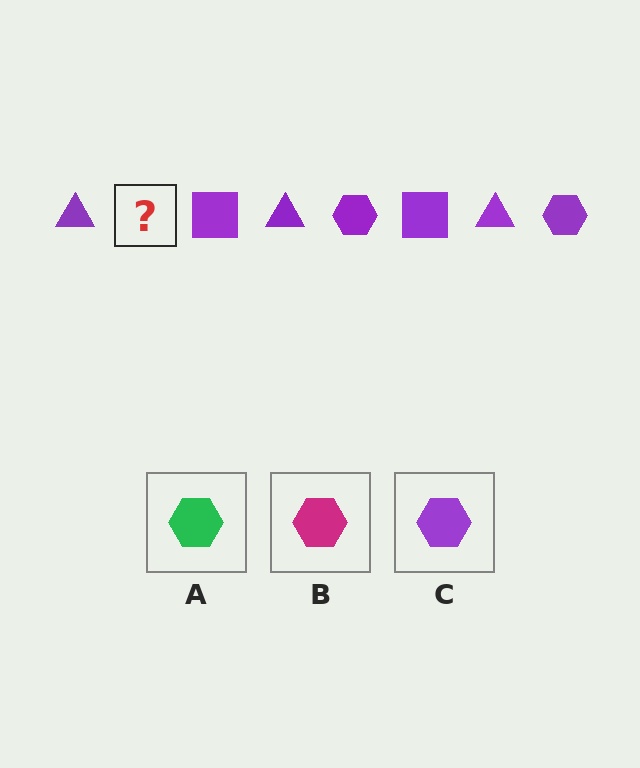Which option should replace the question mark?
Option C.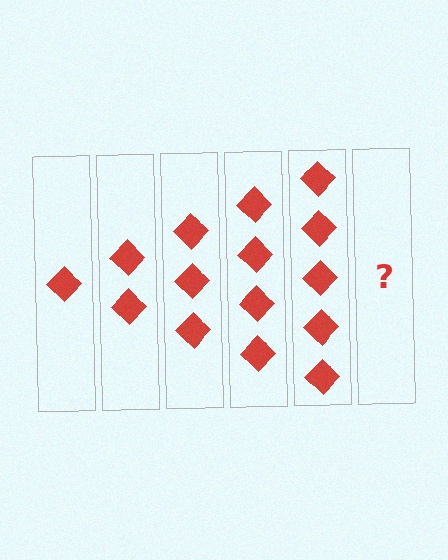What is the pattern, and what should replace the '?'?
The pattern is that each step adds one more diamond. The '?' should be 6 diamonds.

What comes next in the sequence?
The next element should be 6 diamonds.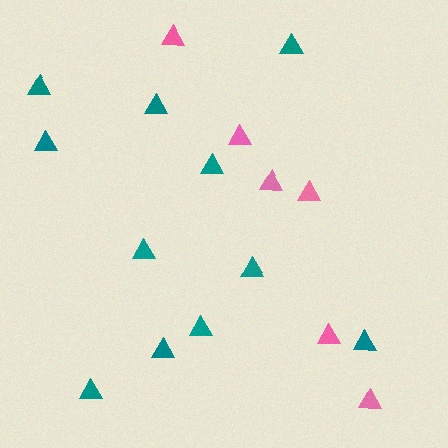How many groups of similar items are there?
There are 2 groups: one group of teal triangles (11) and one group of pink triangles (6).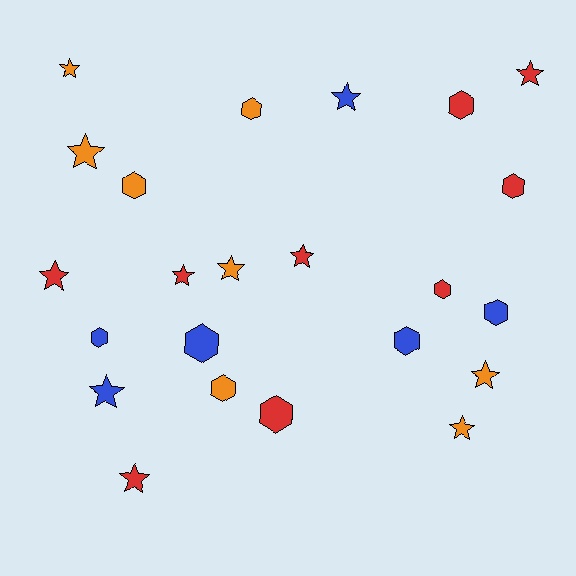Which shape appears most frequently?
Star, with 12 objects.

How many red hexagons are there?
There are 4 red hexagons.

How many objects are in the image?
There are 23 objects.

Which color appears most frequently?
Red, with 9 objects.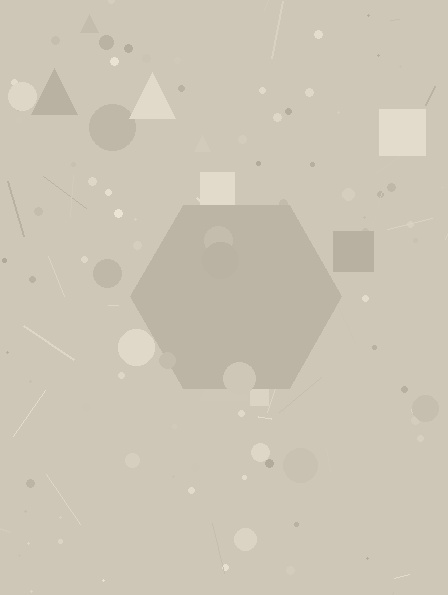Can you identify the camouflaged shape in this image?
The camouflaged shape is a hexagon.